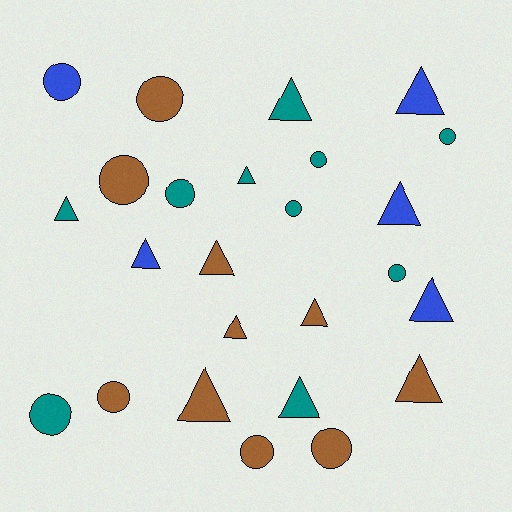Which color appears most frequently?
Brown, with 10 objects.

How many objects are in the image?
There are 25 objects.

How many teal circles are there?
There are 6 teal circles.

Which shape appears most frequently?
Triangle, with 13 objects.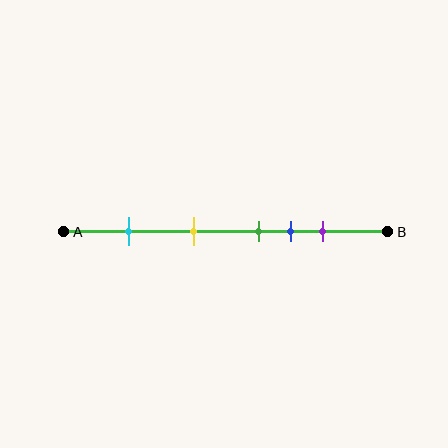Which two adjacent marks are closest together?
The green and blue marks are the closest adjacent pair.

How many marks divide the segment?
There are 5 marks dividing the segment.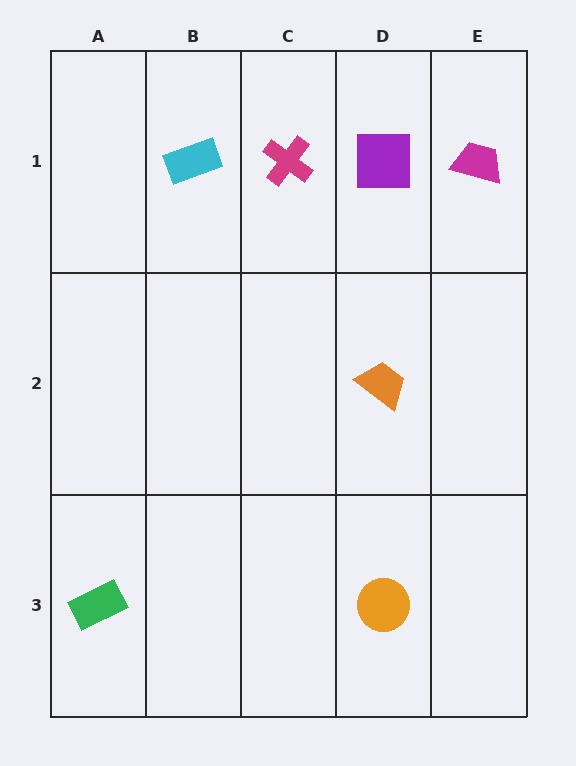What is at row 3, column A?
A green rectangle.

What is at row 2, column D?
An orange trapezoid.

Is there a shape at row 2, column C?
No, that cell is empty.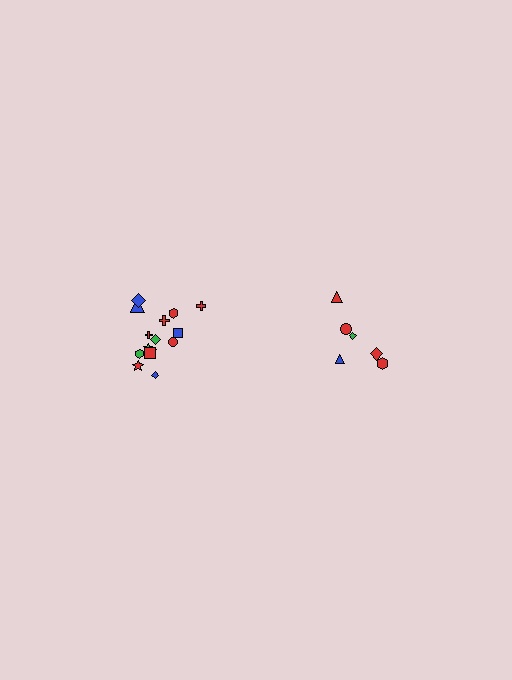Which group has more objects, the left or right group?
The left group.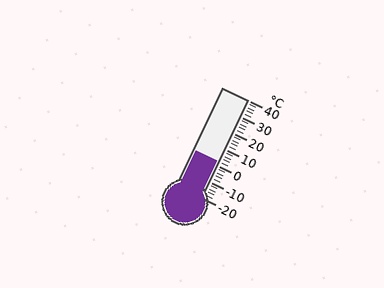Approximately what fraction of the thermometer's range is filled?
The thermometer is filled to approximately 35% of its range.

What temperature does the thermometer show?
The thermometer shows approximately 2°C.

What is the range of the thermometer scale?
The thermometer scale ranges from -20°C to 40°C.